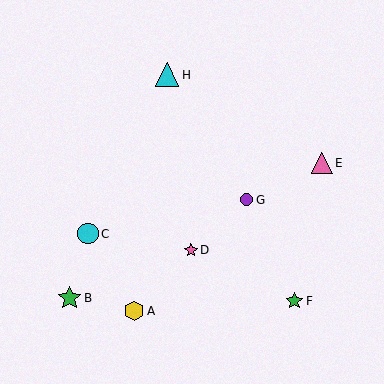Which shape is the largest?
The cyan triangle (labeled H) is the largest.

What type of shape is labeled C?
Shape C is a cyan circle.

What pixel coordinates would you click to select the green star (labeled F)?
Click at (294, 301) to select the green star F.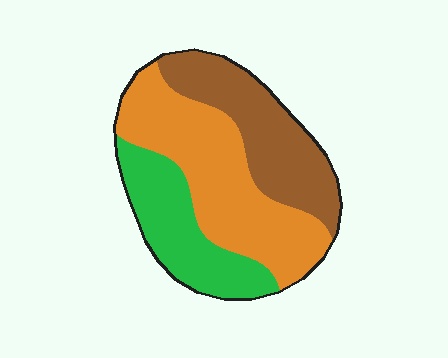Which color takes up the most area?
Orange, at roughly 45%.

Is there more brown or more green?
Brown.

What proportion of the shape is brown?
Brown takes up about one third (1/3) of the shape.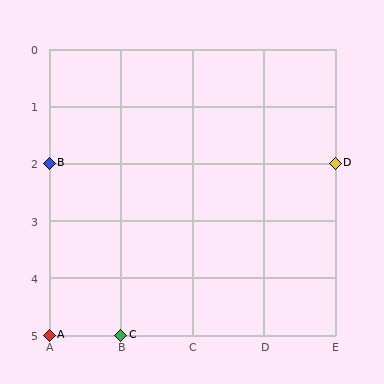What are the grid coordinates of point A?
Point A is at grid coordinates (A, 5).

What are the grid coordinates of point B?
Point B is at grid coordinates (A, 2).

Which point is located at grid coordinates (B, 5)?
Point C is at (B, 5).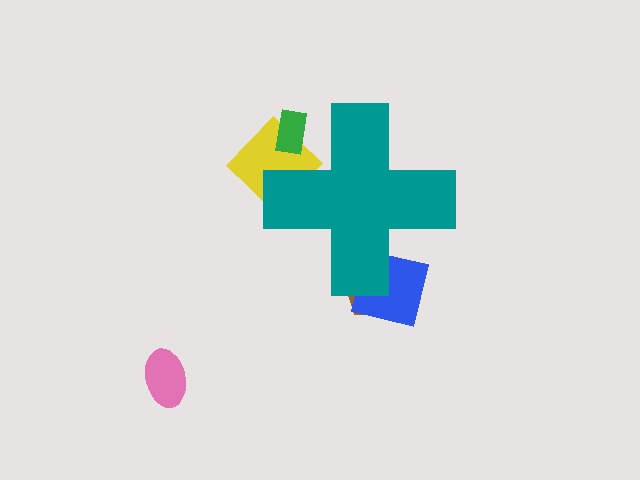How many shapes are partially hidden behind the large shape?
4 shapes are partially hidden.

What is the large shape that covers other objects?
A teal cross.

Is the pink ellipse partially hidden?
No, the pink ellipse is fully visible.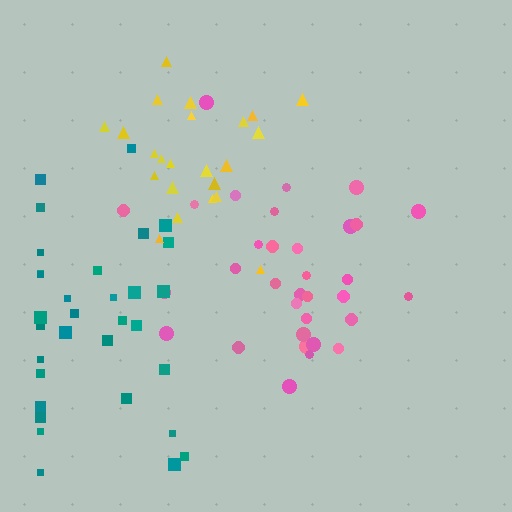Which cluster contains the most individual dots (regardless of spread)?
Pink (33).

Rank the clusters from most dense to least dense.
yellow, pink, teal.